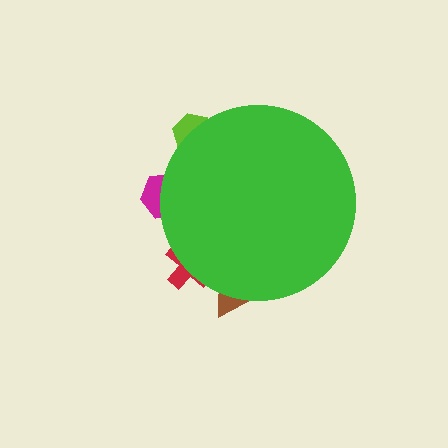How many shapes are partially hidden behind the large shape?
4 shapes are partially hidden.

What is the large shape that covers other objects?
A green circle.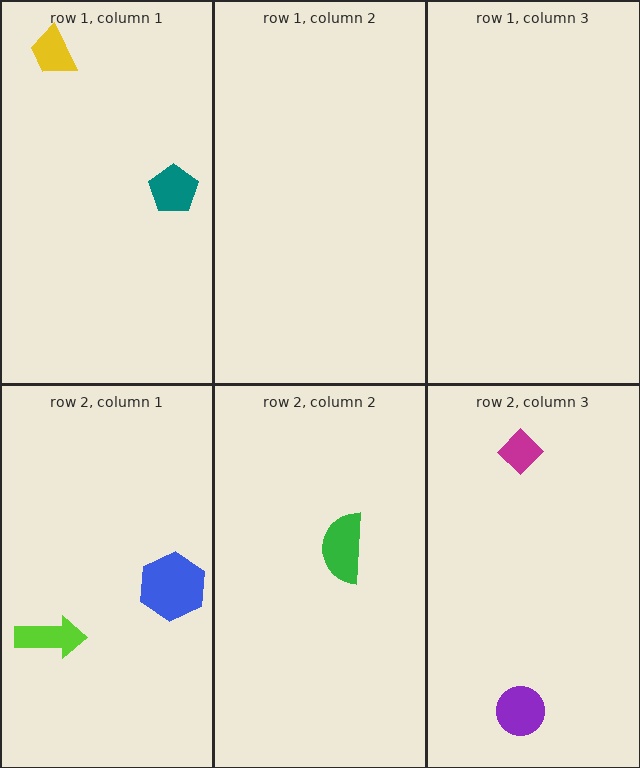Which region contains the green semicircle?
The row 2, column 2 region.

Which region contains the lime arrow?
The row 2, column 1 region.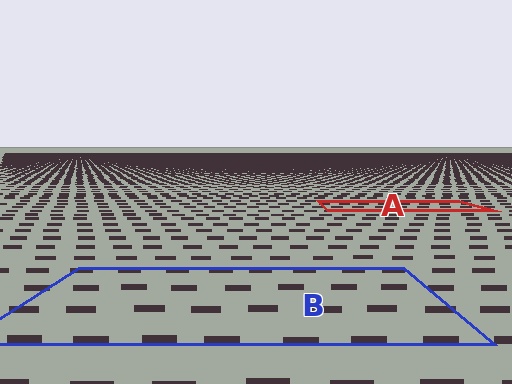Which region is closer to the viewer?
Region B is closer. The texture elements there are larger and more spread out.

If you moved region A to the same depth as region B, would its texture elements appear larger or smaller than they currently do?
They would appear larger. At a closer depth, the same texture elements are projected at a bigger on-screen size.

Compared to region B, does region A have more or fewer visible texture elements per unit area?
Region A has more texture elements per unit area — they are packed more densely because it is farther away.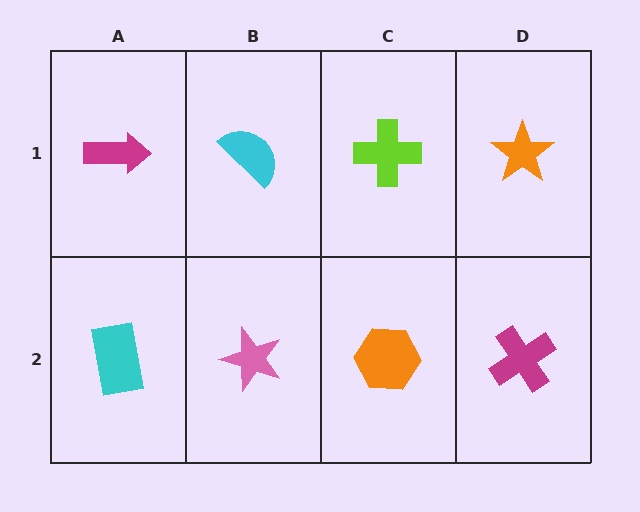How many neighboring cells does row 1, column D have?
2.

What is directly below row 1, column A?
A cyan rectangle.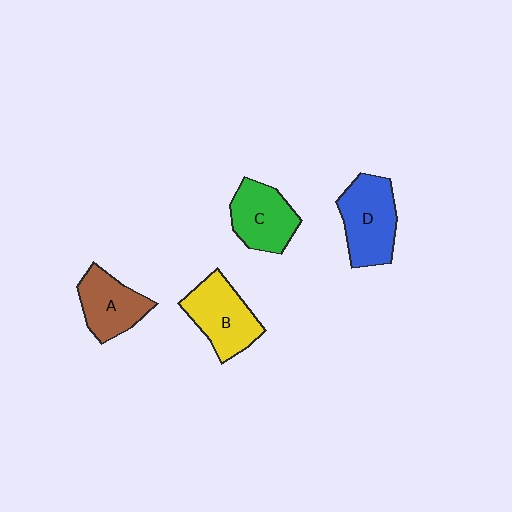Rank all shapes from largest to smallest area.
From largest to smallest: D (blue), B (yellow), C (green), A (brown).